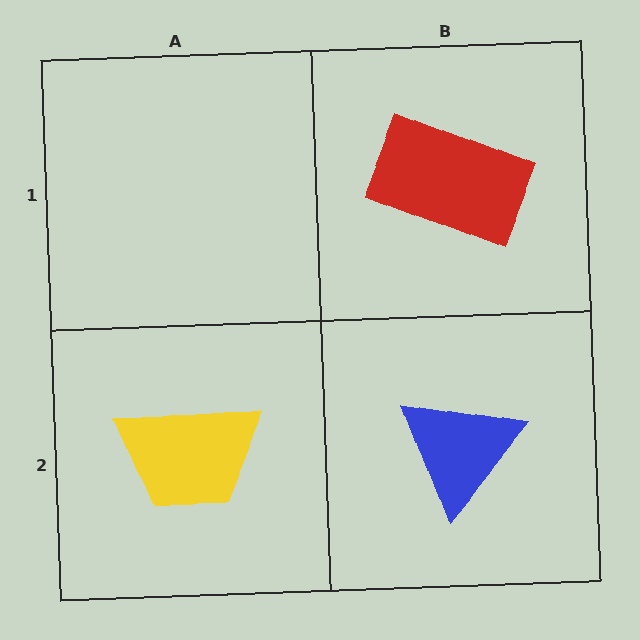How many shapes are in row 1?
1 shape.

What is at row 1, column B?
A red rectangle.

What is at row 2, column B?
A blue triangle.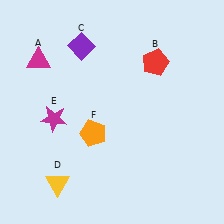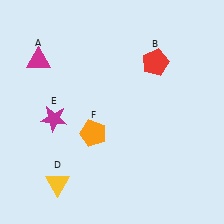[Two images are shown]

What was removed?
The purple diamond (C) was removed in Image 2.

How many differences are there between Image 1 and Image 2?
There is 1 difference between the two images.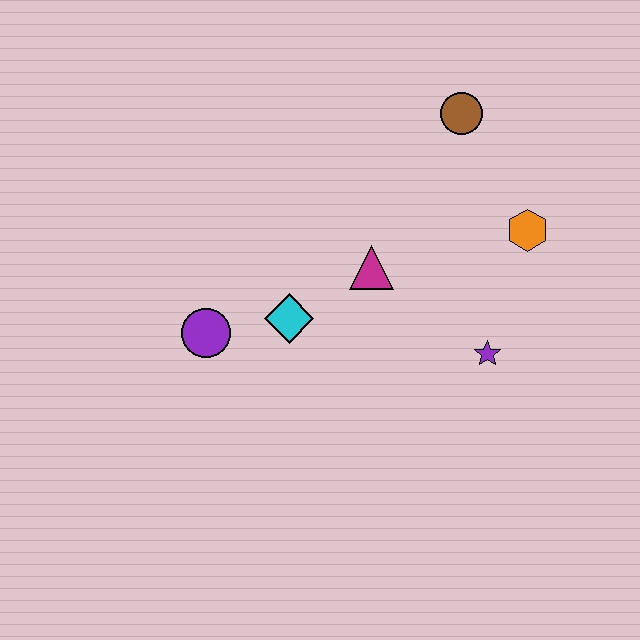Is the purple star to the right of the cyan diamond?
Yes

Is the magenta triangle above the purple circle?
Yes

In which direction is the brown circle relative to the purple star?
The brown circle is above the purple star.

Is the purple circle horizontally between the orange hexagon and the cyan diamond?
No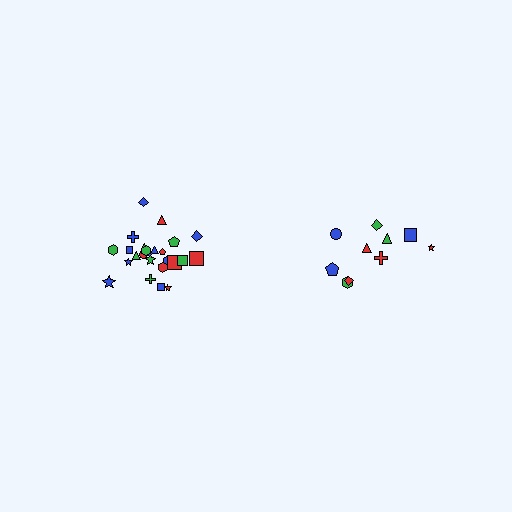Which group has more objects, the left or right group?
The left group.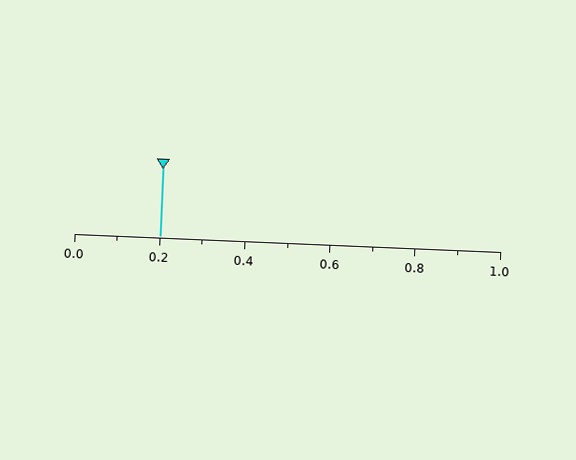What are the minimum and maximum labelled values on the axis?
The axis runs from 0.0 to 1.0.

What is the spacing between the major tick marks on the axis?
The major ticks are spaced 0.2 apart.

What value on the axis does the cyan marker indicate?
The marker indicates approximately 0.2.